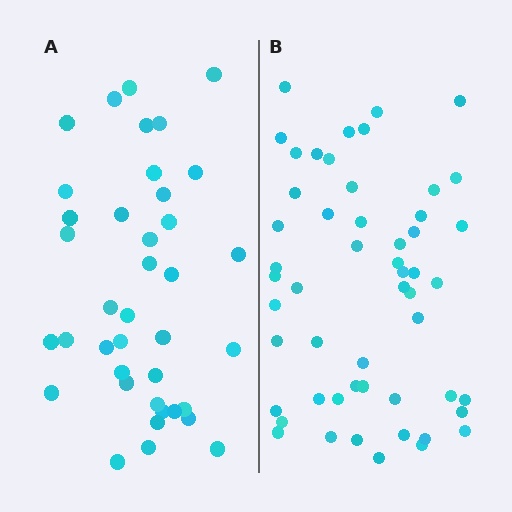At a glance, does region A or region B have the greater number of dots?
Region B (the right region) has more dots.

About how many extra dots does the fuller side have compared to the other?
Region B has approximately 15 more dots than region A.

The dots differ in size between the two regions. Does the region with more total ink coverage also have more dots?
No. Region A has more total ink coverage because its dots are larger, but region B actually contains more individual dots. Total area can be misleading — the number of items is what matters here.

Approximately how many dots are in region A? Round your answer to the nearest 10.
About 40 dots. (The exact count is 39, which rounds to 40.)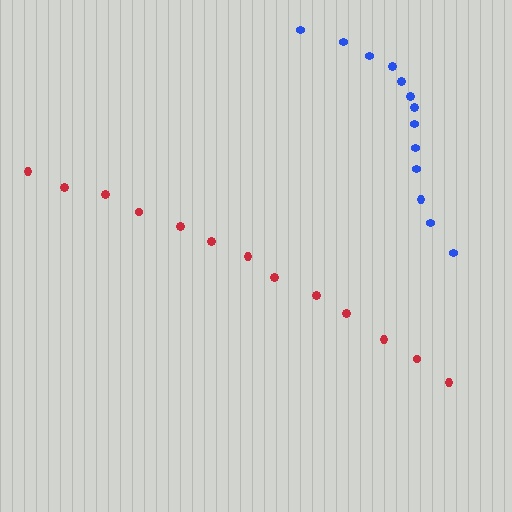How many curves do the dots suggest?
There are 2 distinct paths.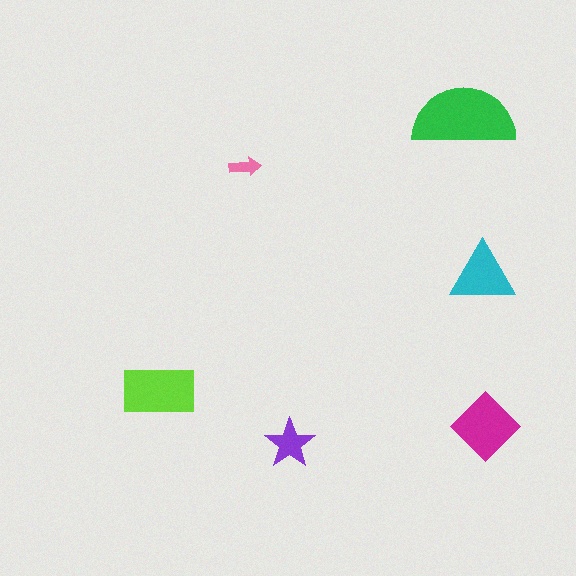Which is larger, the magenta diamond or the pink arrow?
The magenta diamond.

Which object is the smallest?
The pink arrow.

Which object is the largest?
The green semicircle.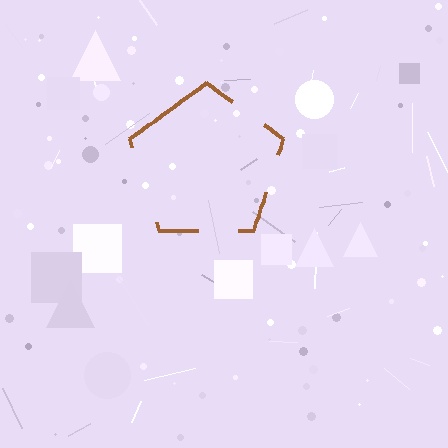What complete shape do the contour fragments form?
The contour fragments form a pentagon.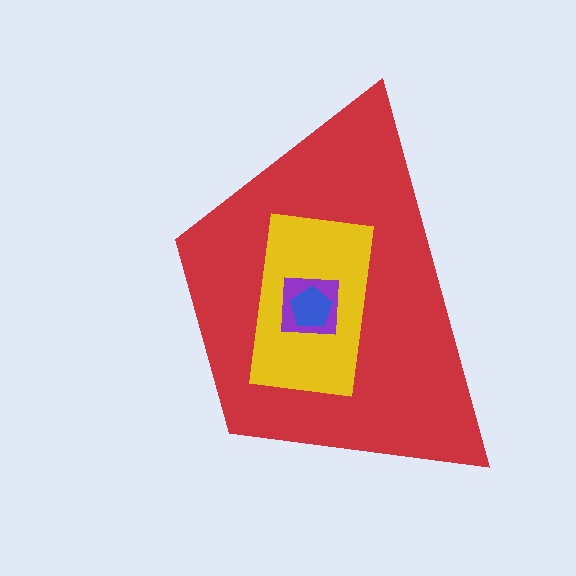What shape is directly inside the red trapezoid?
The yellow rectangle.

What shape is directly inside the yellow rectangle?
The purple square.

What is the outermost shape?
The red trapezoid.